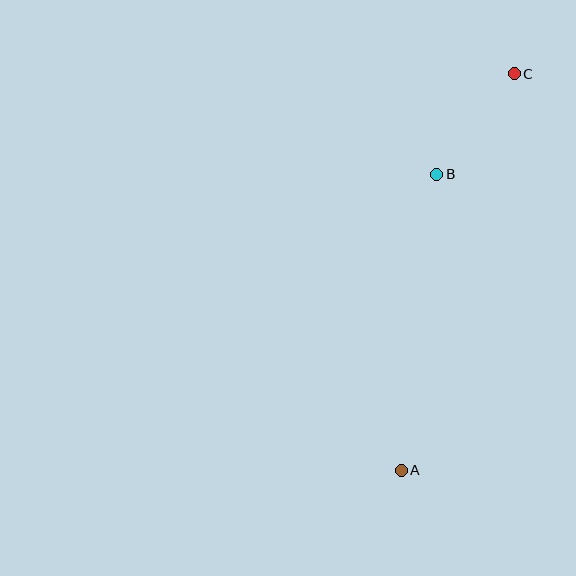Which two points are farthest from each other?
Points A and C are farthest from each other.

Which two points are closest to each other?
Points B and C are closest to each other.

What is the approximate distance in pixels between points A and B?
The distance between A and B is approximately 298 pixels.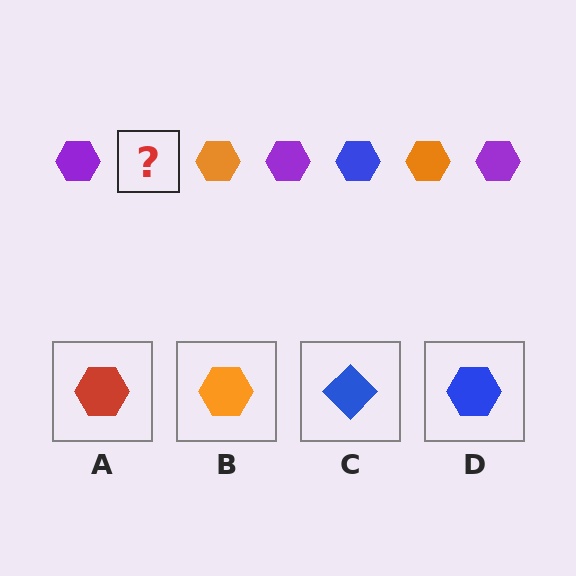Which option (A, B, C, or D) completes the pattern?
D.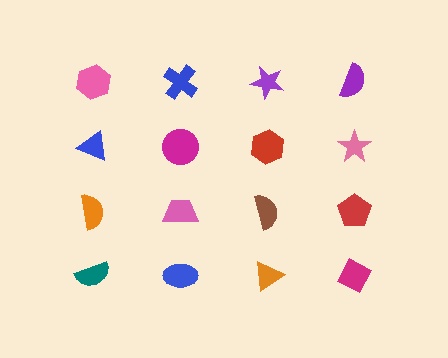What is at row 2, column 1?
A blue triangle.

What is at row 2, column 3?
A red hexagon.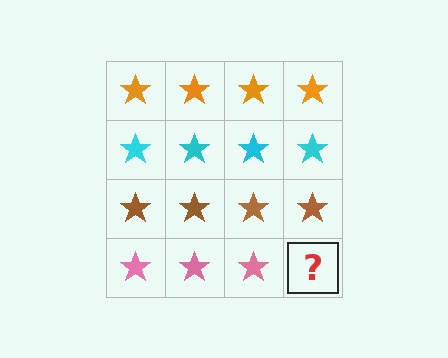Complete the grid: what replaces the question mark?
The question mark should be replaced with a pink star.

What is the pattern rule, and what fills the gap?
The rule is that each row has a consistent color. The gap should be filled with a pink star.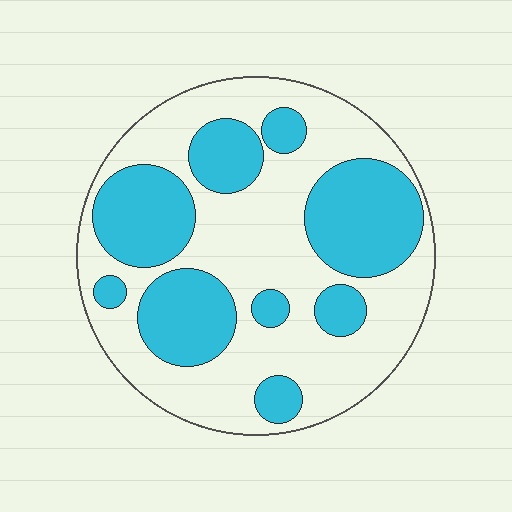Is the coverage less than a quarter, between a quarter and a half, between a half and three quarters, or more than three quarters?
Between a quarter and a half.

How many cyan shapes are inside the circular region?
9.